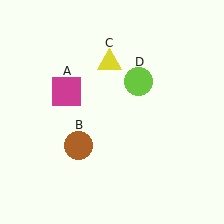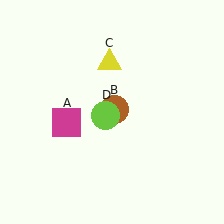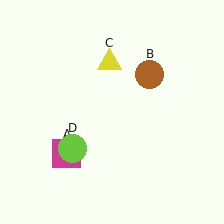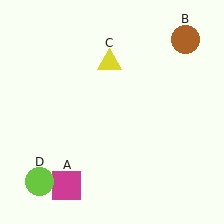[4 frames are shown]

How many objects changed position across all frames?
3 objects changed position: magenta square (object A), brown circle (object B), lime circle (object D).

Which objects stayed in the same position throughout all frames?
Yellow triangle (object C) remained stationary.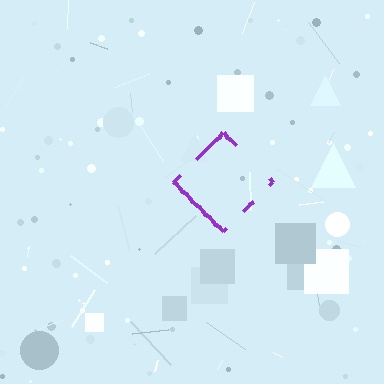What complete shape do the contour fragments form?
The contour fragments form a diamond.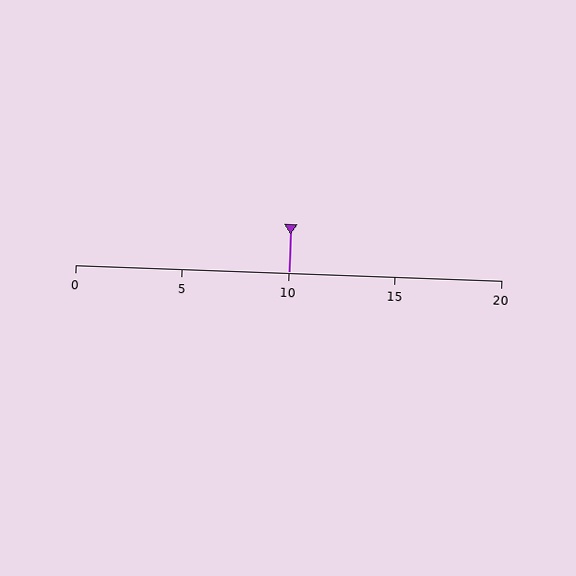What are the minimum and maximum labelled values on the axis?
The axis runs from 0 to 20.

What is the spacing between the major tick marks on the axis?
The major ticks are spaced 5 apart.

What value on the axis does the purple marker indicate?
The marker indicates approximately 10.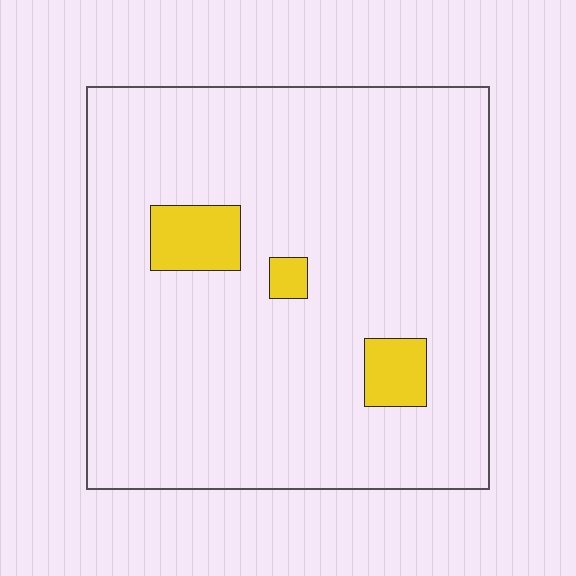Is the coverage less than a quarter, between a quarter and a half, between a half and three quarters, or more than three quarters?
Less than a quarter.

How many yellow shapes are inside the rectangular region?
3.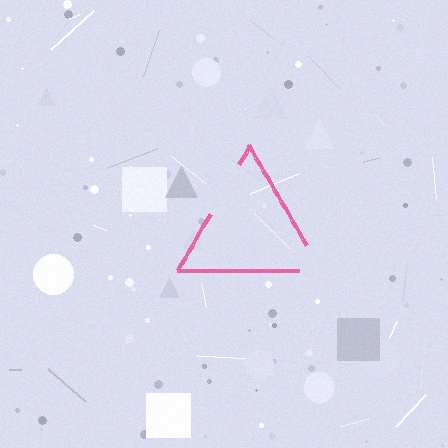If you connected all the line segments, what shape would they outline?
They would outline a triangle.